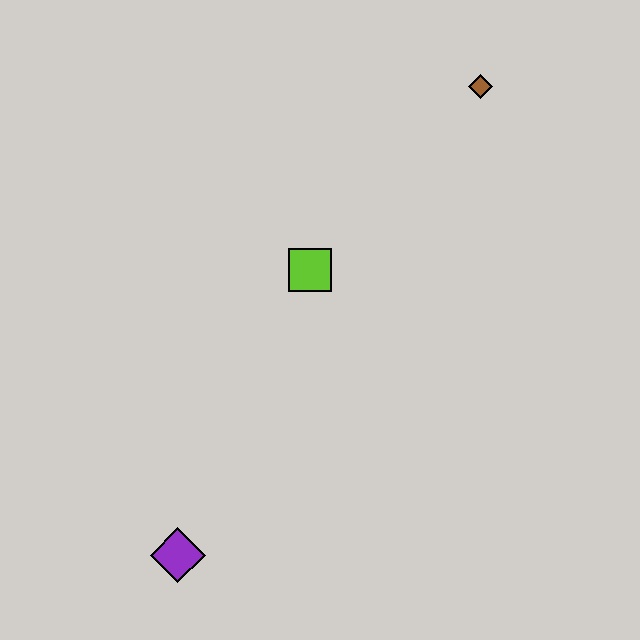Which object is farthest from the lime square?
The purple diamond is farthest from the lime square.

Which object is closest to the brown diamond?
The lime square is closest to the brown diamond.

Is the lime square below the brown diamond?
Yes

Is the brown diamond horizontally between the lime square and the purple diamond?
No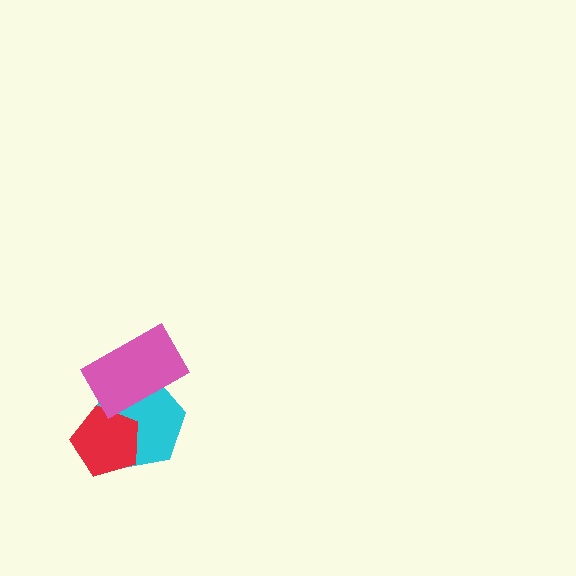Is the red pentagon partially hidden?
No, no other shape covers it.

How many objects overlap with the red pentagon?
1 object overlaps with the red pentagon.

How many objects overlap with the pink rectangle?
1 object overlaps with the pink rectangle.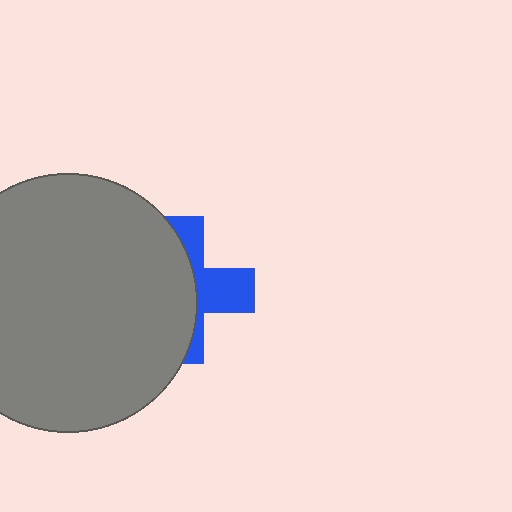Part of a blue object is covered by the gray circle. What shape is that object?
It is a cross.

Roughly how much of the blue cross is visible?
A small part of it is visible (roughly 39%).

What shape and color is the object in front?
The object in front is a gray circle.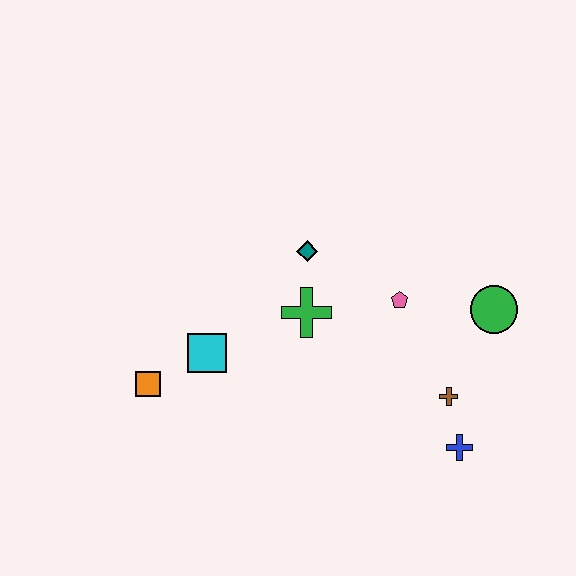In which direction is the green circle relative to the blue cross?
The green circle is above the blue cross.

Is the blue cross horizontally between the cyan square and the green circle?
Yes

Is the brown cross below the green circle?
Yes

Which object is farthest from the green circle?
The orange square is farthest from the green circle.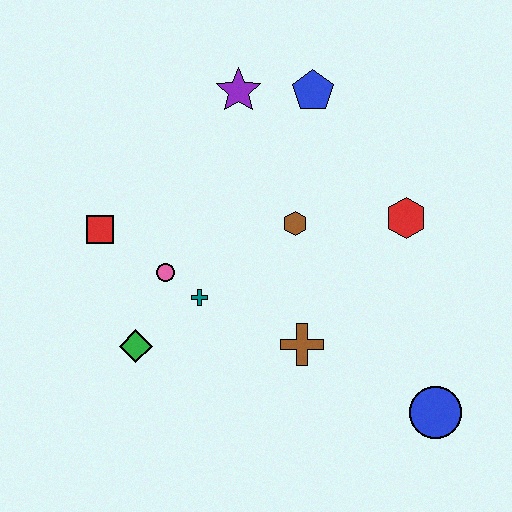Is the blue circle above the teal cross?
No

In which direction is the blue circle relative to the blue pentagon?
The blue circle is below the blue pentagon.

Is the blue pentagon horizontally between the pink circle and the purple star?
No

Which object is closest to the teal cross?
The pink circle is closest to the teal cross.